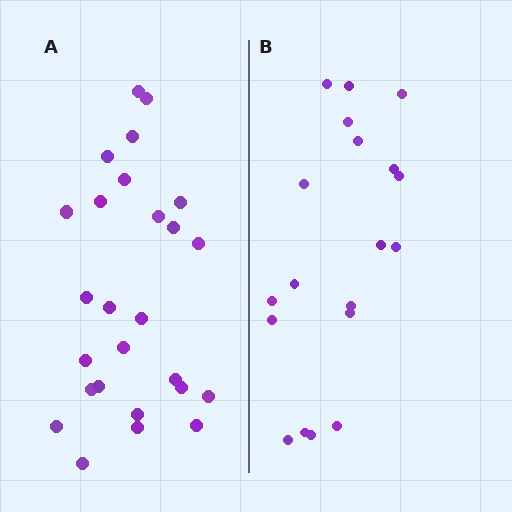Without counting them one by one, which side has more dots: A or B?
Region A (the left region) has more dots.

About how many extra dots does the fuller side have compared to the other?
Region A has roughly 8 or so more dots than region B.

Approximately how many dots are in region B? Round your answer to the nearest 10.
About 20 dots. (The exact count is 19, which rounds to 20.)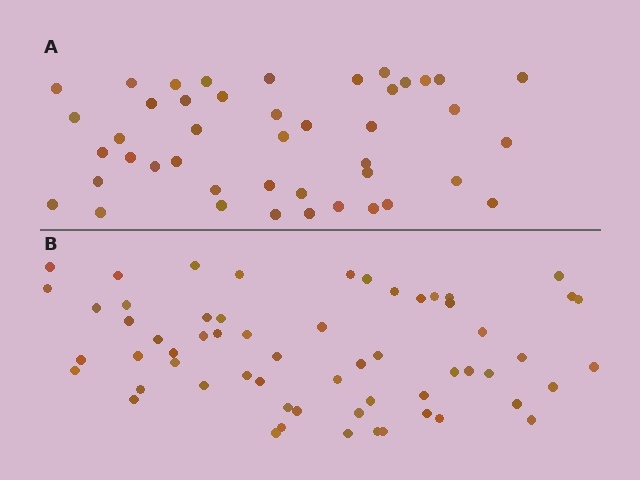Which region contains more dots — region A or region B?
Region B (the bottom region) has more dots.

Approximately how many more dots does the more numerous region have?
Region B has approximately 15 more dots than region A.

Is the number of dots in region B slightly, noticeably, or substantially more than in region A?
Region B has noticeably more, but not dramatically so. The ratio is roughly 1.4 to 1.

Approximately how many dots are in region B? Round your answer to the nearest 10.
About 60 dots.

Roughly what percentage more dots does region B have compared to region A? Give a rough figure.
About 35% more.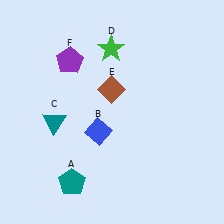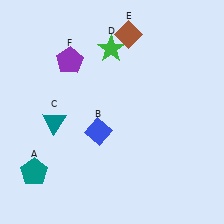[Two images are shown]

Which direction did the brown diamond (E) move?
The brown diamond (E) moved up.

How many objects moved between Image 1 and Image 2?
2 objects moved between the two images.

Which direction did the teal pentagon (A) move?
The teal pentagon (A) moved left.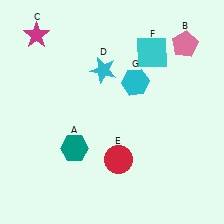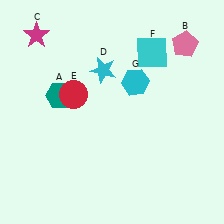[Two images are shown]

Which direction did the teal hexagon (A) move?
The teal hexagon (A) moved up.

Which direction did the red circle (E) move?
The red circle (E) moved up.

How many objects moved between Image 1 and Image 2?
2 objects moved between the two images.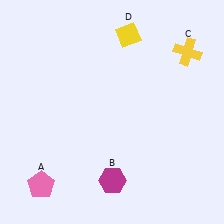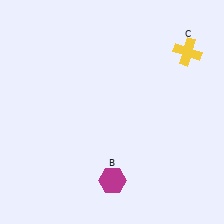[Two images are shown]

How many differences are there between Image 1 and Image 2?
There are 2 differences between the two images.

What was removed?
The yellow diamond (D), the pink pentagon (A) were removed in Image 2.